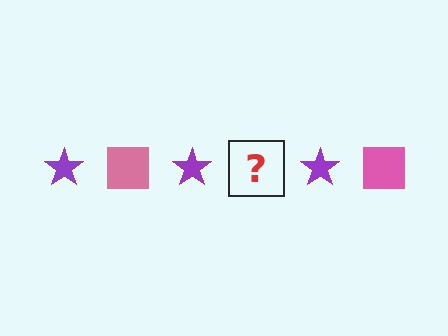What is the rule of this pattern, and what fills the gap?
The rule is that the pattern alternates between purple star and pink square. The gap should be filled with a pink square.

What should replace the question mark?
The question mark should be replaced with a pink square.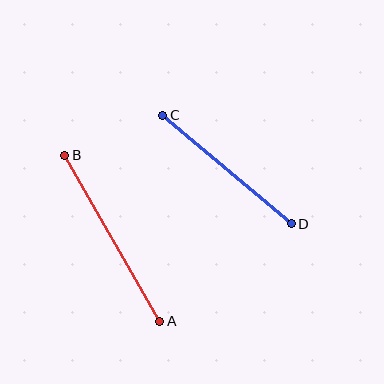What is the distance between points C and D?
The distance is approximately 168 pixels.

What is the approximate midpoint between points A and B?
The midpoint is at approximately (112, 238) pixels.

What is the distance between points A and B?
The distance is approximately 191 pixels.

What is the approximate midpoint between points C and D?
The midpoint is at approximately (227, 169) pixels.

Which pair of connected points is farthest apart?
Points A and B are farthest apart.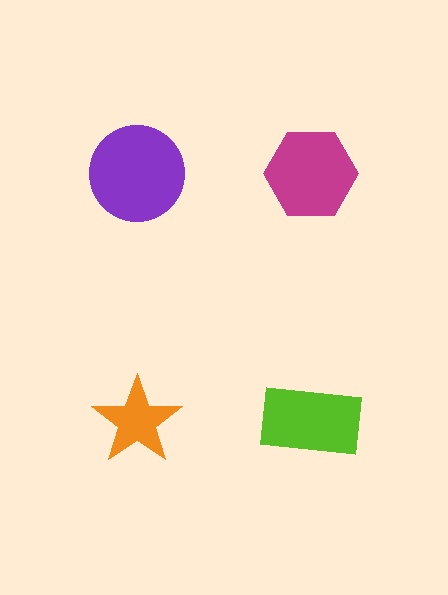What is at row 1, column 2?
A magenta hexagon.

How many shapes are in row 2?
2 shapes.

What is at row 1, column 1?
A purple circle.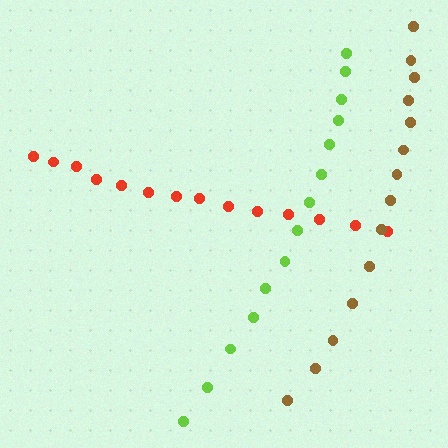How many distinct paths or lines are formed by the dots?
There are 3 distinct paths.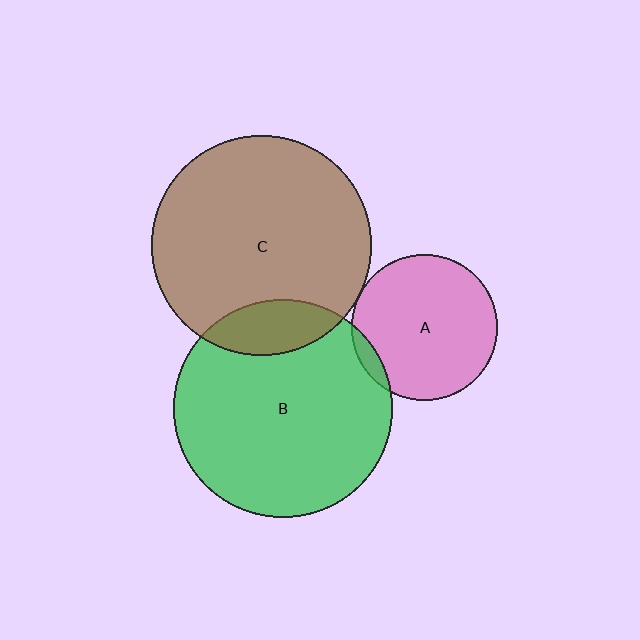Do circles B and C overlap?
Yes.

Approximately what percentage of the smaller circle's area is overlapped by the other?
Approximately 15%.